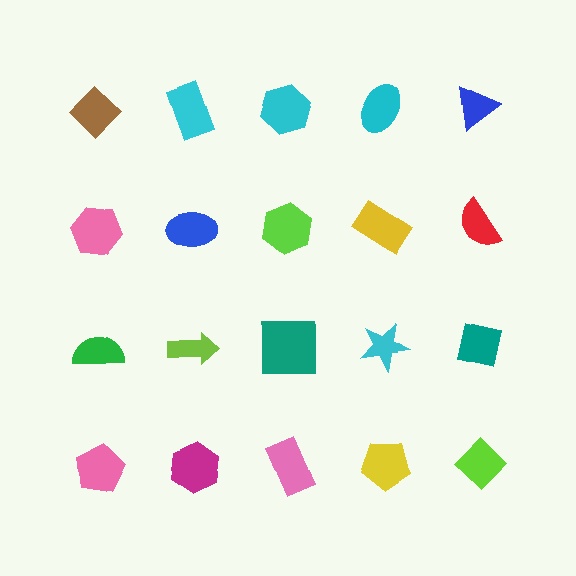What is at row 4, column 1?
A pink pentagon.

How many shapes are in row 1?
5 shapes.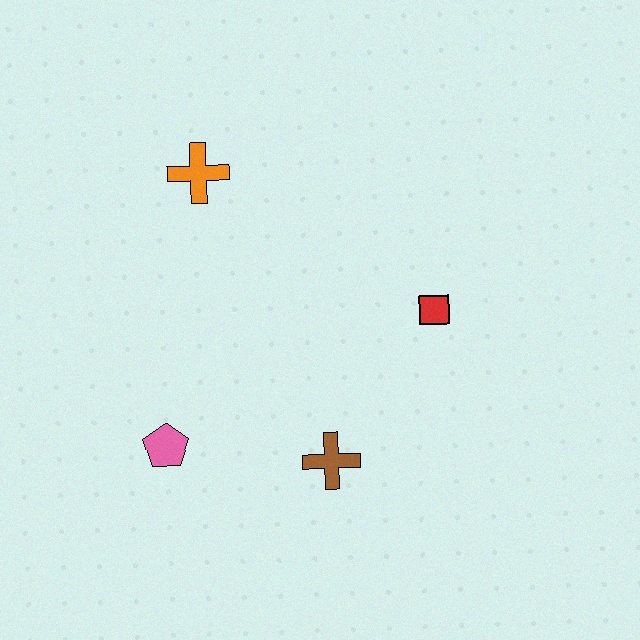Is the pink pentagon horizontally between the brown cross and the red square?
No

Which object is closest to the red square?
The brown cross is closest to the red square.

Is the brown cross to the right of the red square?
No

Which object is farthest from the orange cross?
The brown cross is farthest from the orange cross.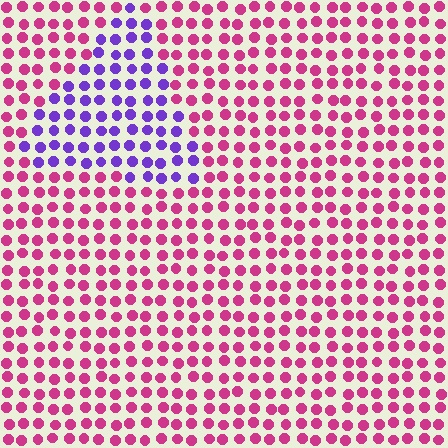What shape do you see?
I see a triangle.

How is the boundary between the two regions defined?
The boundary is defined purely by a slight shift in hue (about 63 degrees). Spacing, size, and orientation are identical on both sides.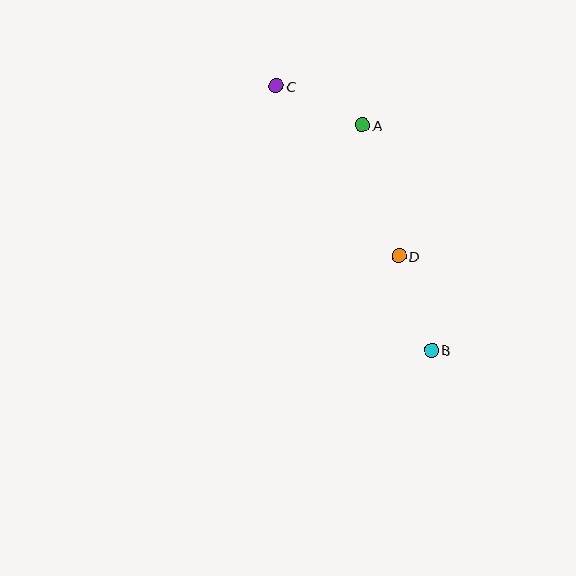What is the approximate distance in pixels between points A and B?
The distance between A and B is approximately 235 pixels.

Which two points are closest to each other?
Points A and C are closest to each other.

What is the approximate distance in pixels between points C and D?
The distance between C and D is approximately 210 pixels.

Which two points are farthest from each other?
Points B and C are farthest from each other.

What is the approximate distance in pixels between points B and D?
The distance between B and D is approximately 100 pixels.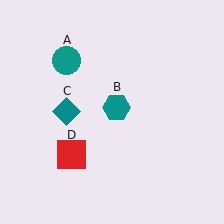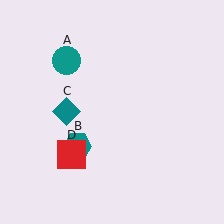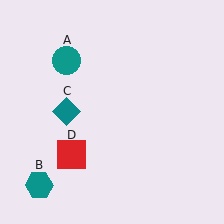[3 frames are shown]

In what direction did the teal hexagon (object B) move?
The teal hexagon (object B) moved down and to the left.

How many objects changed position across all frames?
1 object changed position: teal hexagon (object B).